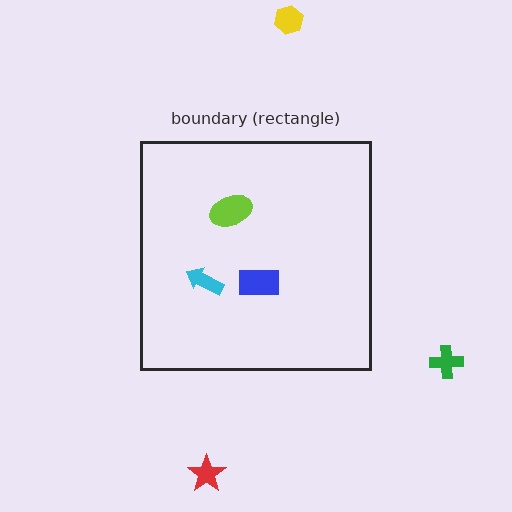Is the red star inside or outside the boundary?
Outside.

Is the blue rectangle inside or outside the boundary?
Inside.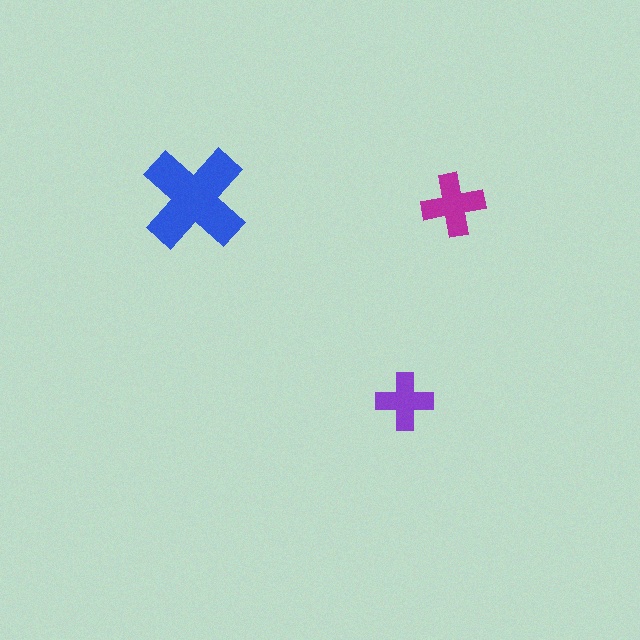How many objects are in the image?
There are 3 objects in the image.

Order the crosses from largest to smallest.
the blue one, the magenta one, the purple one.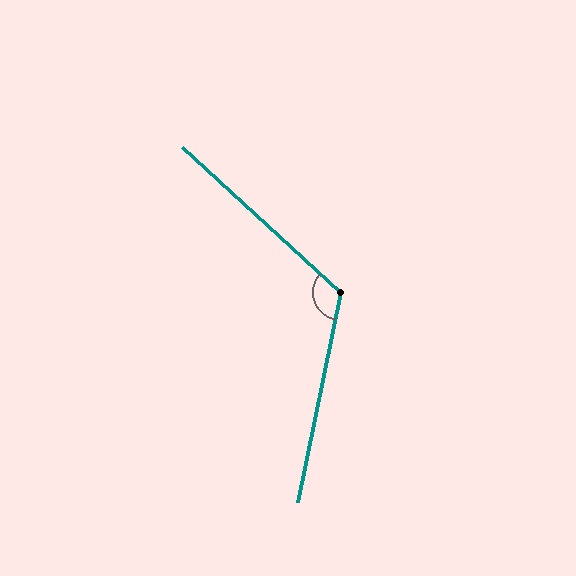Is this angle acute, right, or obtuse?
It is obtuse.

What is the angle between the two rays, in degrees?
Approximately 121 degrees.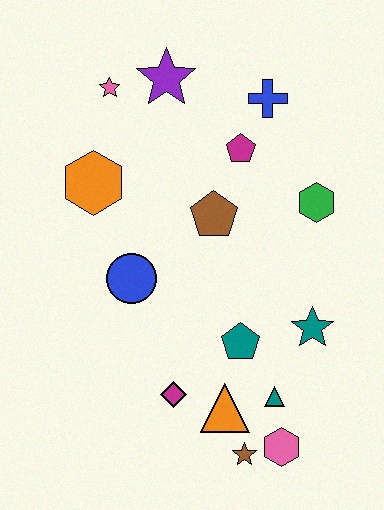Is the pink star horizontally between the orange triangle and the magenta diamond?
No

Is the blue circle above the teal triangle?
Yes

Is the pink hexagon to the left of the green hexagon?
Yes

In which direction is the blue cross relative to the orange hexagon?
The blue cross is to the right of the orange hexagon.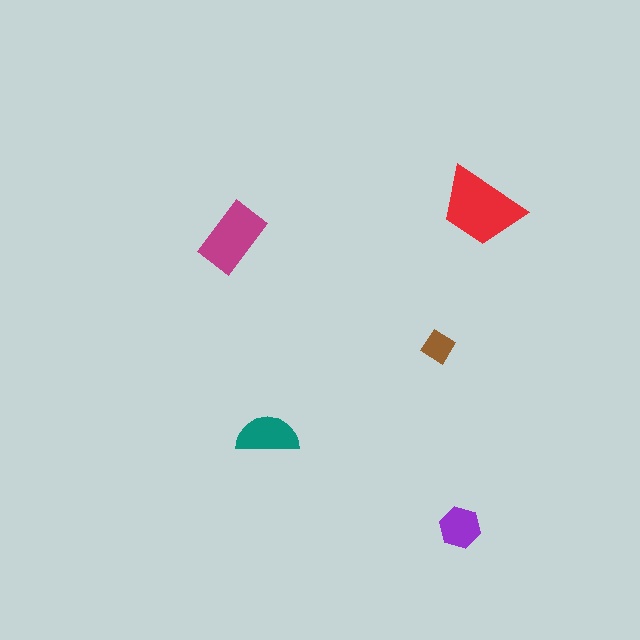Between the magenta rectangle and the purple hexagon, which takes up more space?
The magenta rectangle.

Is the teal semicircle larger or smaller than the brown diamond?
Larger.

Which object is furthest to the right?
The red trapezoid is rightmost.